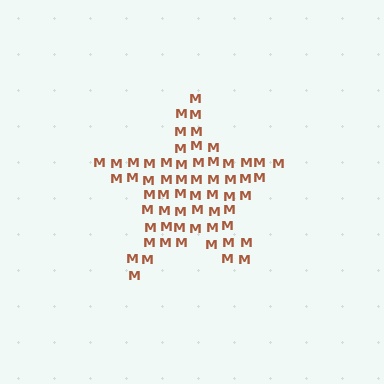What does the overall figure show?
The overall figure shows a star.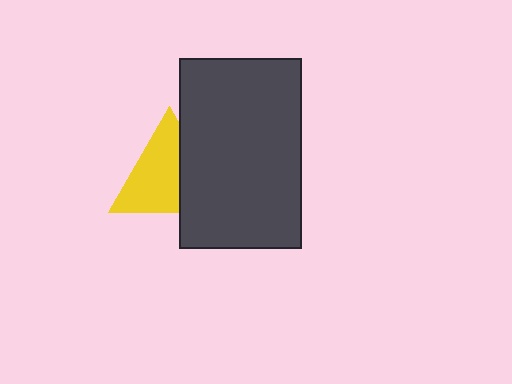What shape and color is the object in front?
The object in front is a dark gray rectangle.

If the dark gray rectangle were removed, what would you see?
You would see the complete yellow triangle.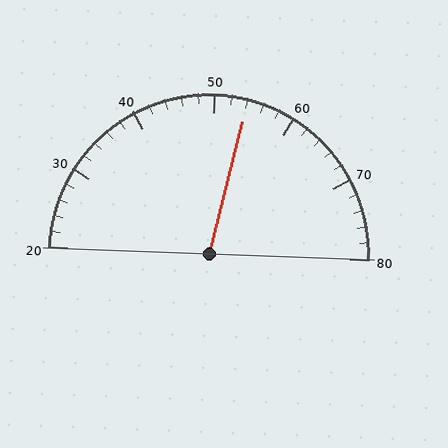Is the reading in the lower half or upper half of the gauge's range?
The reading is in the upper half of the range (20 to 80).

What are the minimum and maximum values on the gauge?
The gauge ranges from 20 to 80.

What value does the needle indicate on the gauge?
The needle indicates approximately 54.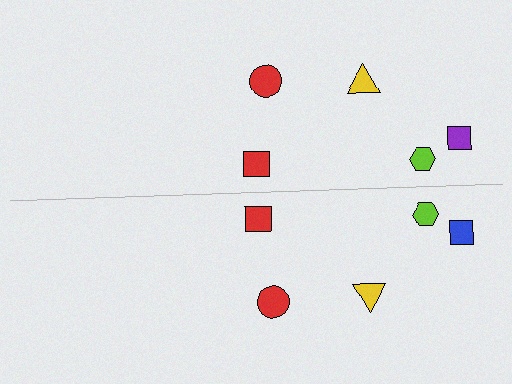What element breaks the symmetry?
The blue square on the bottom side breaks the symmetry — its mirror counterpart is purple.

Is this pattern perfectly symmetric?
No, the pattern is not perfectly symmetric. The blue square on the bottom side breaks the symmetry — its mirror counterpart is purple.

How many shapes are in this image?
There are 10 shapes in this image.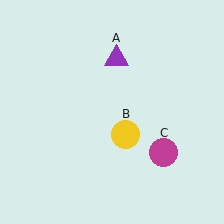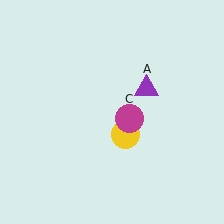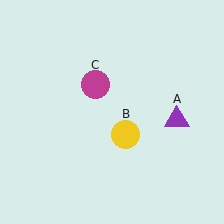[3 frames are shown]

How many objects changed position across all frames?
2 objects changed position: purple triangle (object A), magenta circle (object C).